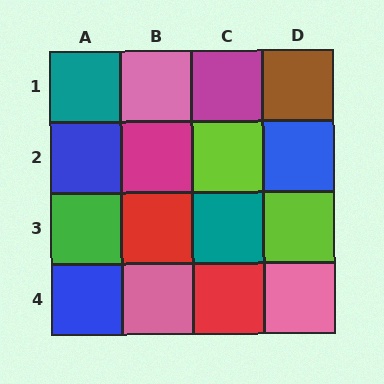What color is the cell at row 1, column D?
Brown.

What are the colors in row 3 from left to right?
Green, red, teal, lime.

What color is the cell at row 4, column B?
Pink.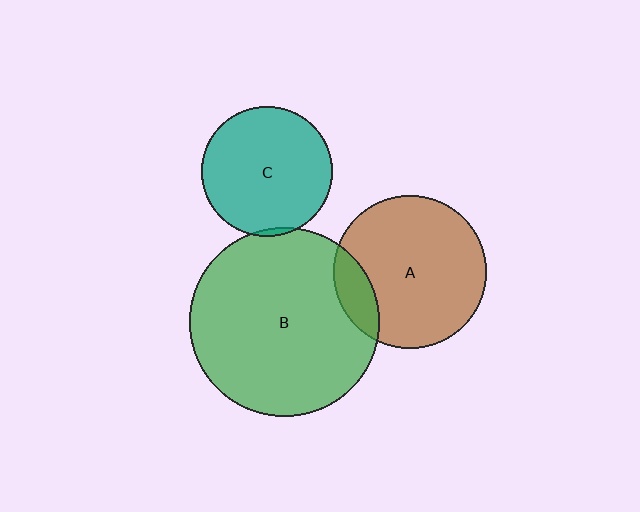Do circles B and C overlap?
Yes.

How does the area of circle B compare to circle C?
Approximately 2.1 times.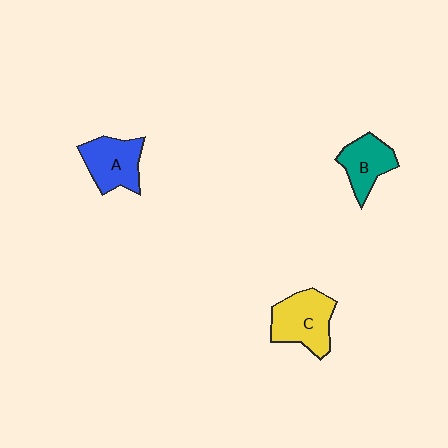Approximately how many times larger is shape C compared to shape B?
Approximately 1.4 times.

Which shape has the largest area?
Shape C (yellow).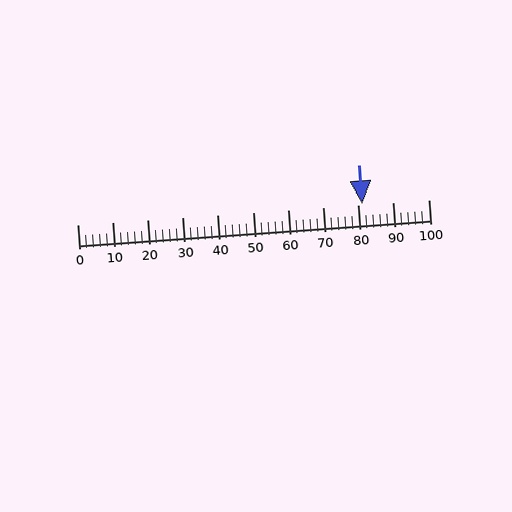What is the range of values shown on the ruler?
The ruler shows values from 0 to 100.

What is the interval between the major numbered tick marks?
The major tick marks are spaced 10 units apart.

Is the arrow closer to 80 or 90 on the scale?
The arrow is closer to 80.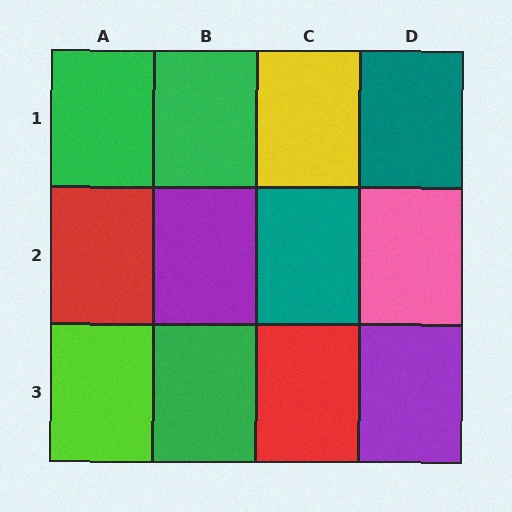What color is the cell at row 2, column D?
Pink.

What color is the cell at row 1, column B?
Green.